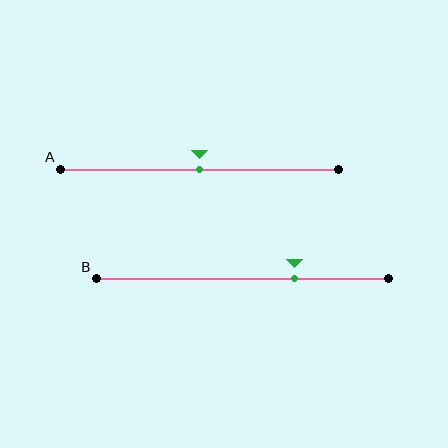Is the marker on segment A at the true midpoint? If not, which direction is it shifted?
Yes, the marker on segment A is at the true midpoint.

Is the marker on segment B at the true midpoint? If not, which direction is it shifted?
No, the marker on segment B is shifted to the right by about 18% of the segment length.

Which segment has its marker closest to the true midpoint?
Segment A has its marker closest to the true midpoint.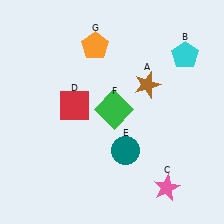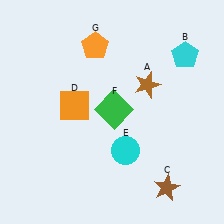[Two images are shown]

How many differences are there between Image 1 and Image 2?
There are 3 differences between the two images.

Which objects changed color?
C changed from pink to brown. D changed from red to orange. E changed from teal to cyan.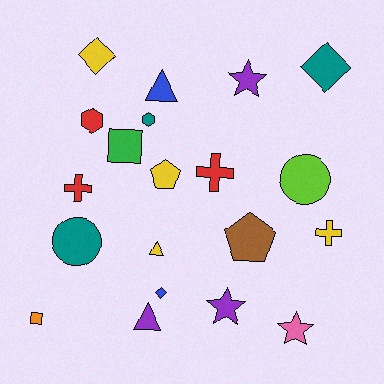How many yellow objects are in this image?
There are 4 yellow objects.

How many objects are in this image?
There are 20 objects.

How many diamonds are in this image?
There are 3 diamonds.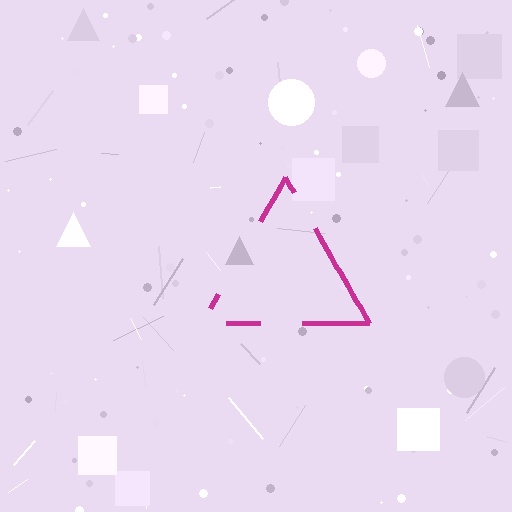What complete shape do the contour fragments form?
The contour fragments form a triangle.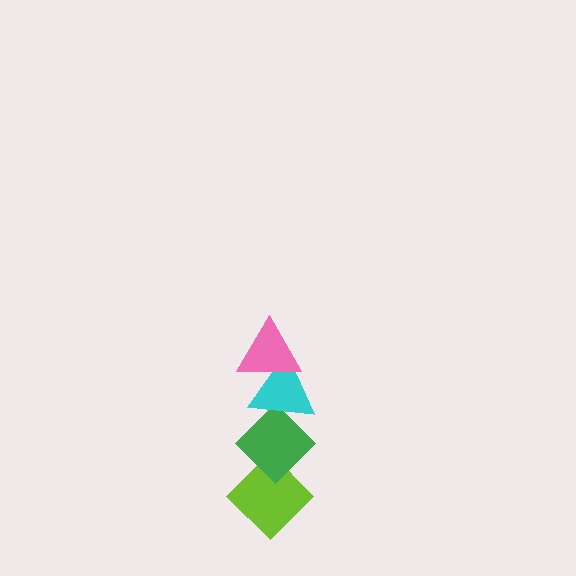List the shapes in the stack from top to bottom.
From top to bottom: the pink triangle, the cyan triangle, the green diamond, the lime diamond.